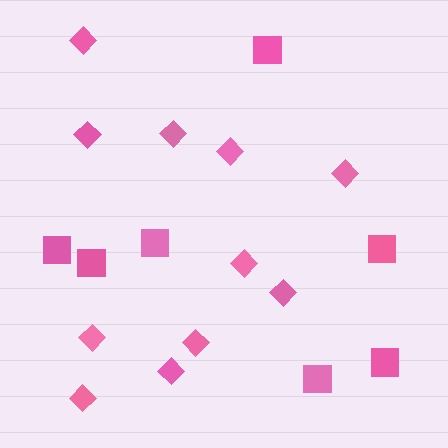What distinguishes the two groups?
There are 2 groups: one group of squares (7) and one group of diamonds (11).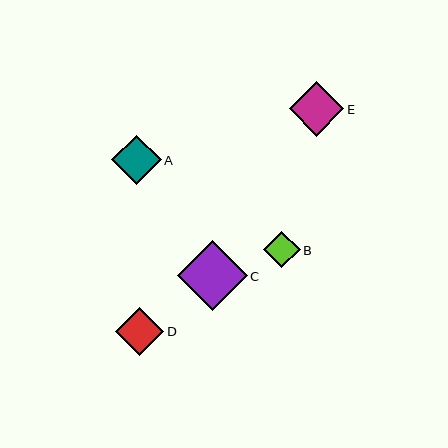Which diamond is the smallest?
Diamond B is the smallest with a size of approximately 36 pixels.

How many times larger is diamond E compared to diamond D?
Diamond E is approximately 1.1 times the size of diamond D.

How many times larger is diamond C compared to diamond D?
Diamond C is approximately 1.4 times the size of diamond D.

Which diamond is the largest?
Diamond C is the largest with a size of approximately 69 pixels.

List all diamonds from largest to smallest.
From largest to smallest: C, E, A, D, B.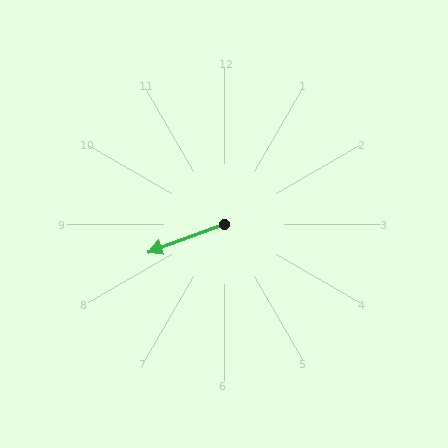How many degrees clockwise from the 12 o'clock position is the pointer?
Approximately 250 degrees.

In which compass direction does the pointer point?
West.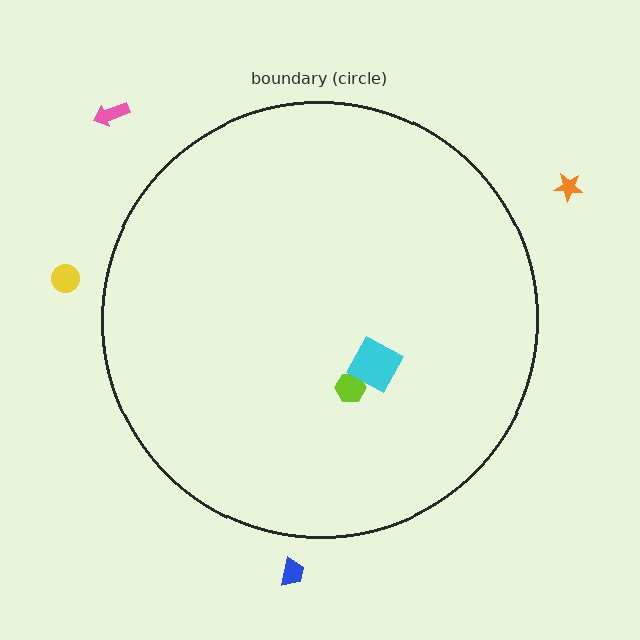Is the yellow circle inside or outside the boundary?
Outside.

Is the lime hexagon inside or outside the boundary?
Inside.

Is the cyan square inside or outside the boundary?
Inside.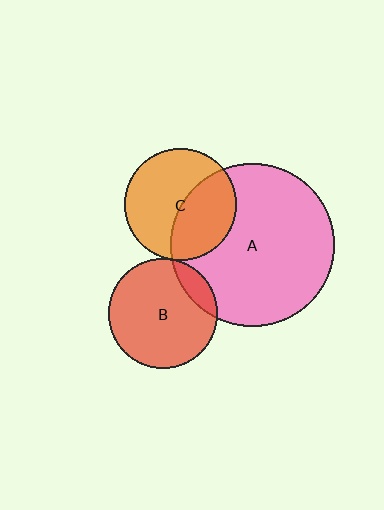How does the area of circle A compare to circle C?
Approximately 2.1 times.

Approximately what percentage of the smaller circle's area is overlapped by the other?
Approximately 5%.